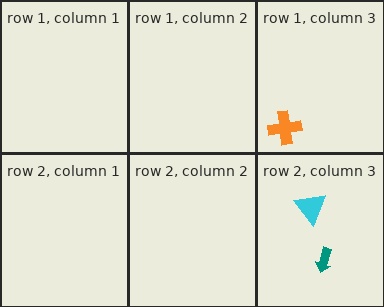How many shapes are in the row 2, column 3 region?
2.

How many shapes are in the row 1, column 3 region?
1.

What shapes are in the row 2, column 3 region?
The cyan triangle, the teal arrow.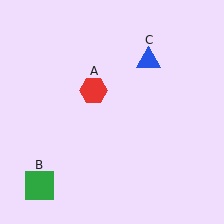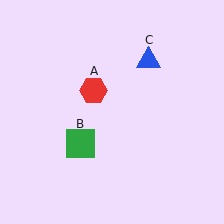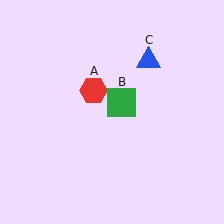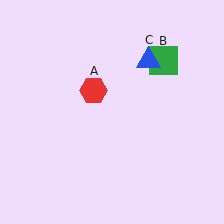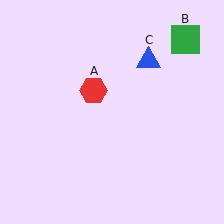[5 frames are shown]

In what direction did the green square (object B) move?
The green square (object B) moved up and to the right.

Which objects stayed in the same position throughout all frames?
Red hexagon (object A) and blue triangle (object C) remained stationary.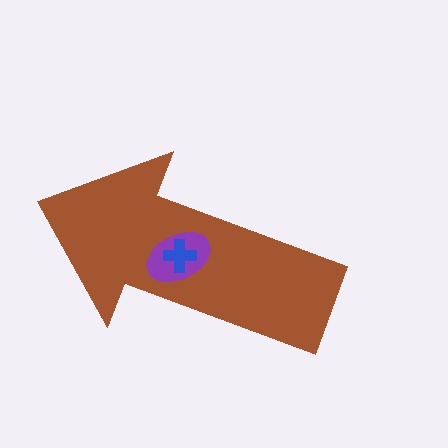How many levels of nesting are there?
3.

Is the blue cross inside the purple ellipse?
Yes.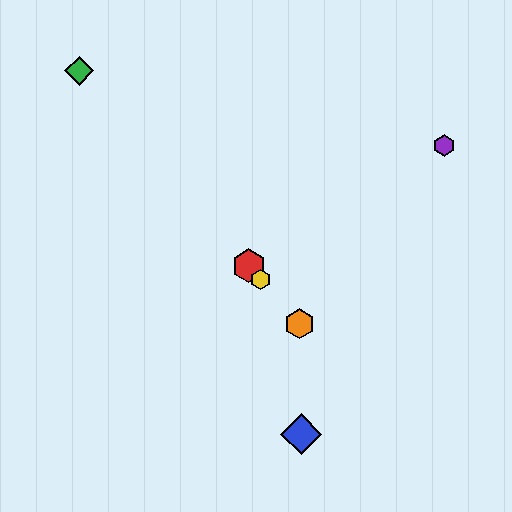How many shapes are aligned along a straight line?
4 shapes (the red hexagon, the green diamond, the yellow hexagon, the orange hexagon) are aligned along a straight line.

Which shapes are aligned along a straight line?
The red hexagon, the green diamond, the yellow hexagon, the orange hexagon are aligned along a straight line.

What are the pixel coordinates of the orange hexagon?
The orange hexagon is at (299, 324).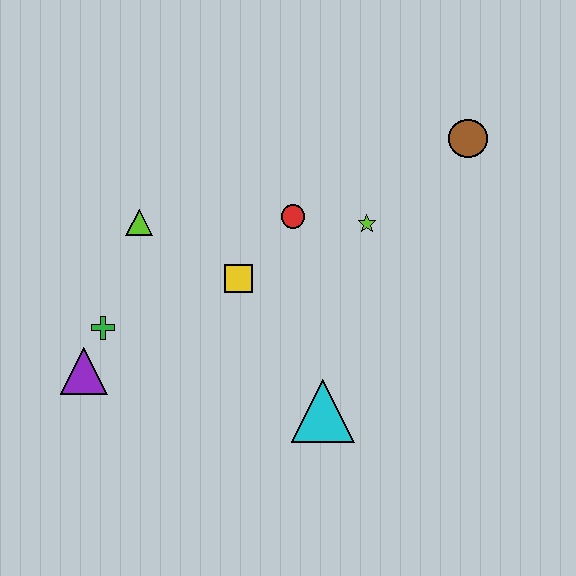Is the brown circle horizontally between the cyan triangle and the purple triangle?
No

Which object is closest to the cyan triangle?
The yellow square is closest to the cyan triangle.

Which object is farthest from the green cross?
The brown circle is farthest from the green cross.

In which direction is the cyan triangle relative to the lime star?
The cyan triangle is below the lime star.